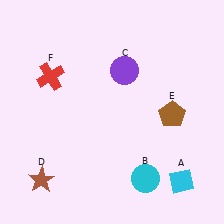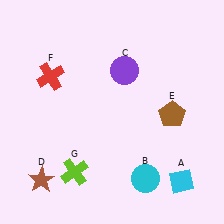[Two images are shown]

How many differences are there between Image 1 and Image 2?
There is 1 difference between the two images.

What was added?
A lime cross (G) was added in Image 2.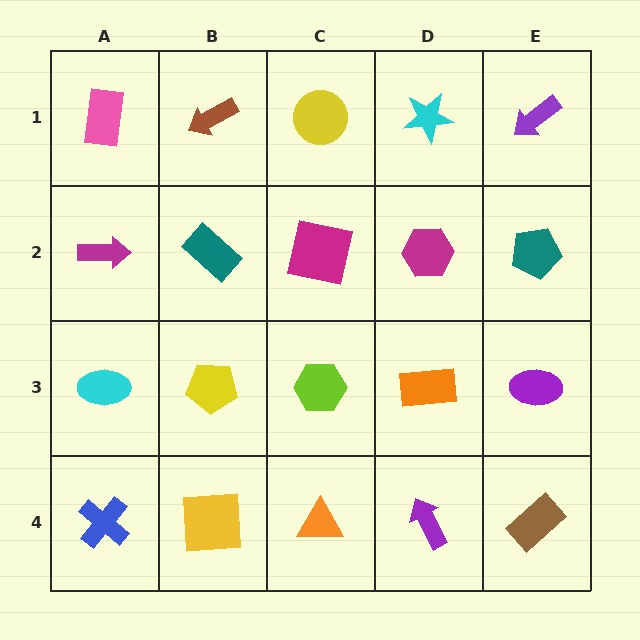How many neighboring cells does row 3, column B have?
4.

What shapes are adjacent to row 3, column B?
A teal rectangle (row 2, column B), a yellow square (row 4, column B), a cyan ellipse (row 3, column A), a lime hexagon (row 3, column C).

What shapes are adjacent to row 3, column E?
A teal pentagon (row 2, column E), a brown rectangle (row 4, column E), an orange rectangle (row 3, column D).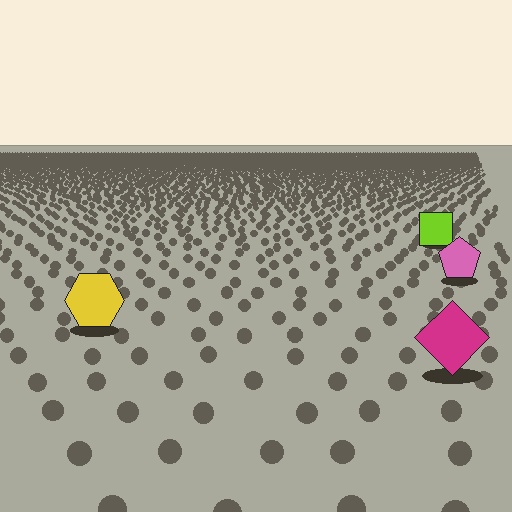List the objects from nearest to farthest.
From nearest to farthest: the magenta diamond, the yellow hexagon, the pink pentagon, the lime square.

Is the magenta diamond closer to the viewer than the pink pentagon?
Yes. The magenta diamond is closer — you can tell from the texture gradient: the ground texture is coarser near it.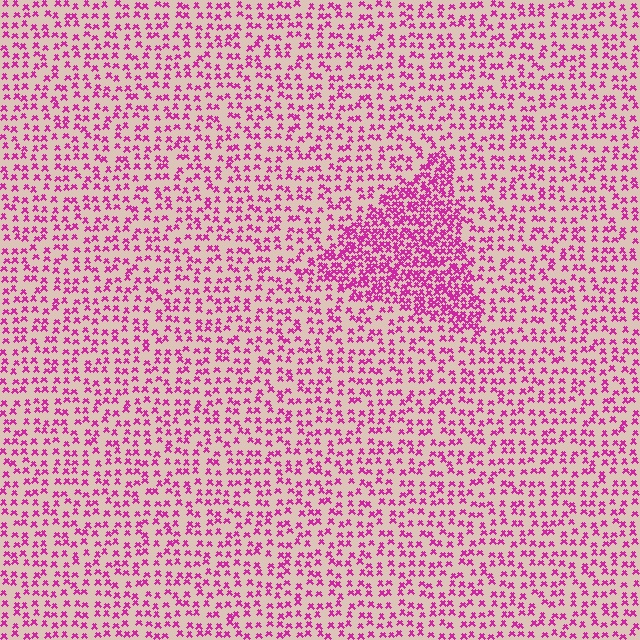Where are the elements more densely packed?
The elements are more densely packed inside the triangle boundary.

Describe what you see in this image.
The image contains small magenta elements arranged at two different densities. A triangle-shaped region is visible where the elements are more densely packed than the surrounding area.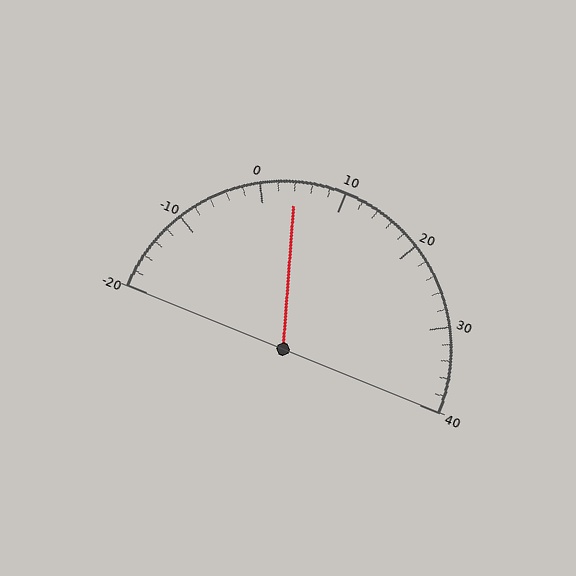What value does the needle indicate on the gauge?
The needle indicates approximately 4.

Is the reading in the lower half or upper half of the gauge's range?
The reading is in the lower half of the range (-20 to 40).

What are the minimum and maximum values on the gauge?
The gauge ranges from -20 to 40.